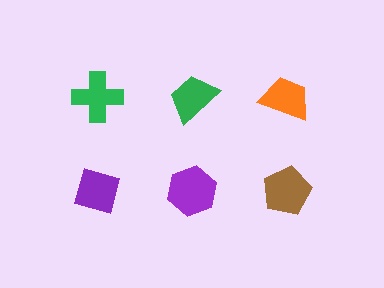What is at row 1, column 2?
A green trapezoid.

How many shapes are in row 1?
3 shapes.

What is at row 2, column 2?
A purple hexagon.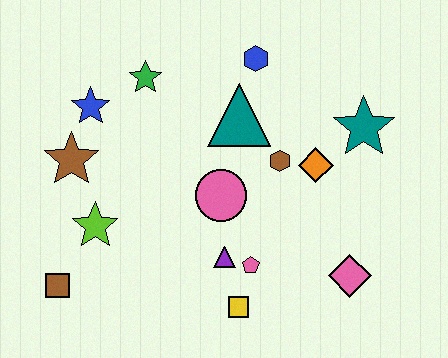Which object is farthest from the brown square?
The teal star is farthest from the brown square.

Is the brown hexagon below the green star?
Yes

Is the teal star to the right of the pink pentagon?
Yes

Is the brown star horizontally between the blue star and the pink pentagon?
No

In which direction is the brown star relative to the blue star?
The brown star is below the blue star.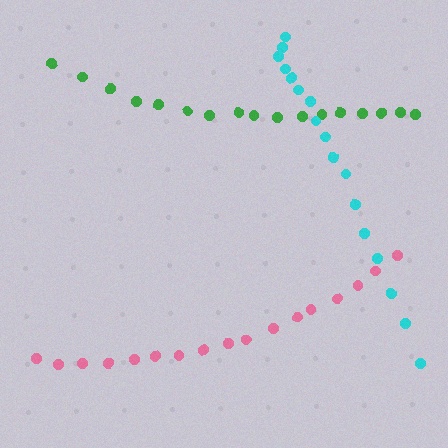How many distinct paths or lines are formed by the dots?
There are 3 distinct paths.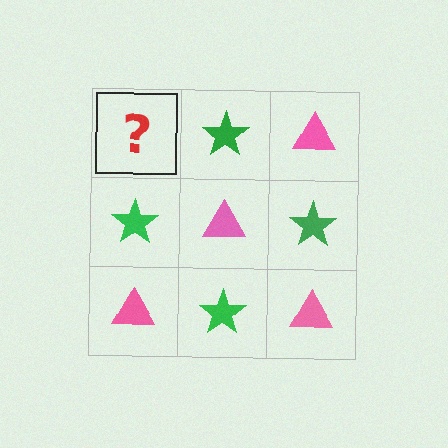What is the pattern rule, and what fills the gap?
The rule is that it alternates pink triangle and green star in a checkerboard pattern. The gap should be filled with a pink triangle.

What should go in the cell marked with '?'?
The missing cell should contain a pink triangle.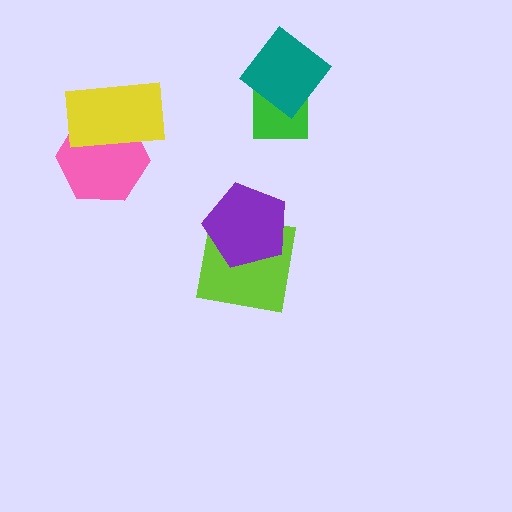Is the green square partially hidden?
Yes, it is partially covered by another shape.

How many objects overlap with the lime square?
1 object overlaps with the lime square.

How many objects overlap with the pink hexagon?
1 object overlaps with the pink hexagon.